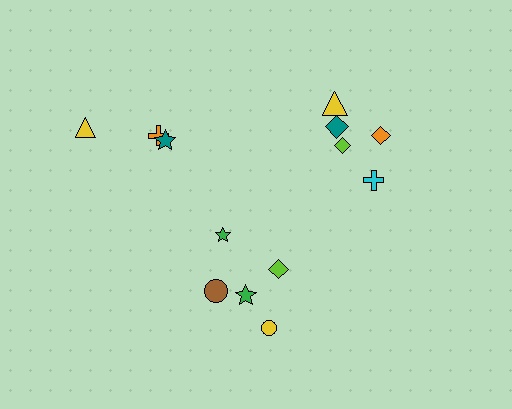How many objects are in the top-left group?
There are 3 objects.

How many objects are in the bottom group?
There are 5 objects.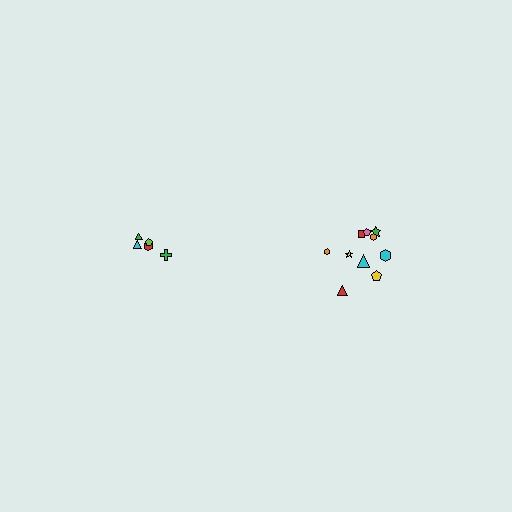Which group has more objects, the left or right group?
The right group.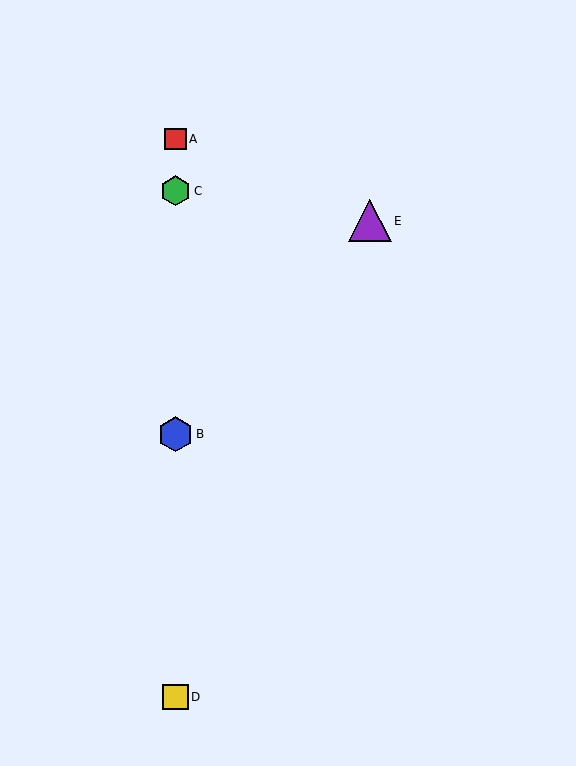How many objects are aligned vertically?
4 objects (A, B, C, D) are aligned vertically.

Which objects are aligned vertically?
Objects A, B, C, D are aligned vertically.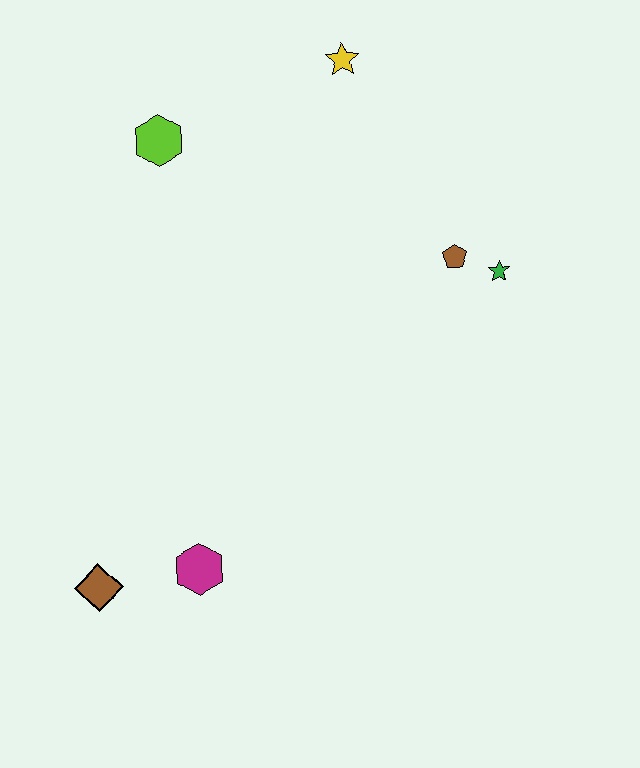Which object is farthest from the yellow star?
The brown diamond is farthest from the yellow star.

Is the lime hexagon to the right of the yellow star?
No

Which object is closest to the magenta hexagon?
The brown diamond is closest to the magenta hexagon.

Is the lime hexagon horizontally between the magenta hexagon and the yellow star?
No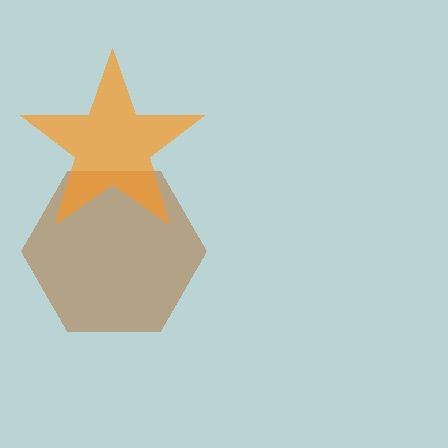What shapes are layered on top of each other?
The layered shapes are: a brown hexagon, an orange star.